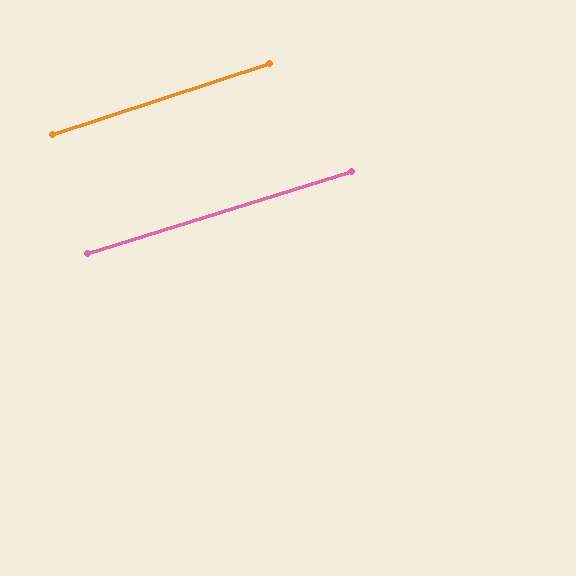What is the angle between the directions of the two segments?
Approximately 1 degree.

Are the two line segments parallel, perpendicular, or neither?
Parallel — their directions differ by only 0.8°.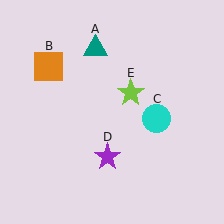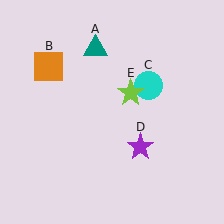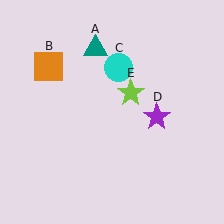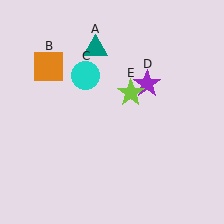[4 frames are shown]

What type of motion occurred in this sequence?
The cyan circle (object C), purple star (object D) rotated counterclockwise around the center of the scene.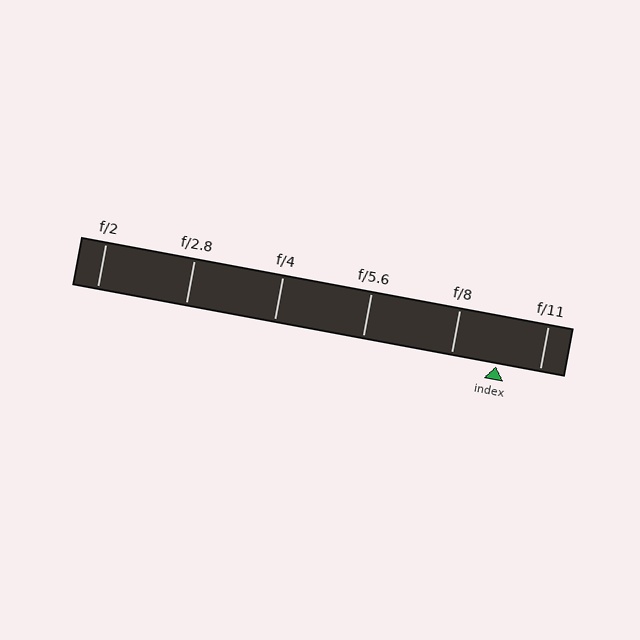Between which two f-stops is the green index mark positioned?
The index mark is between f/8 and f/11.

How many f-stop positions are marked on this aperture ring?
There are 6 f-stop positions marked.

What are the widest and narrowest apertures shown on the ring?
The widest aperture shown is f/2 and the narrowest is f/11.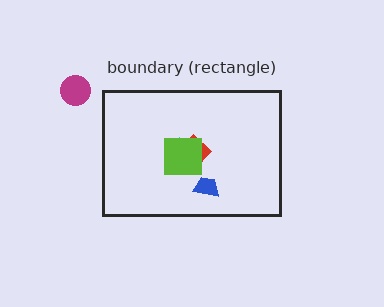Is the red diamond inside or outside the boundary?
Inside.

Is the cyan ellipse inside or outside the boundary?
Inside.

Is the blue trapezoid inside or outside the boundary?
Inside.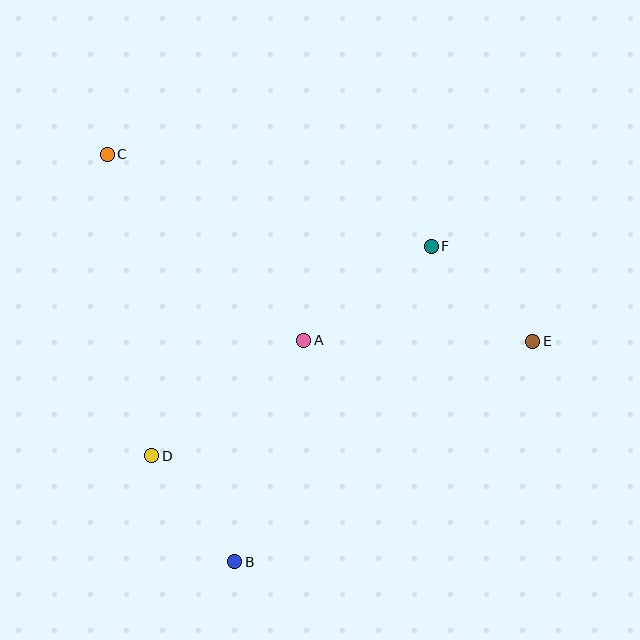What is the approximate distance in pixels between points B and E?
The distance between B and E is approximately 371 pixels.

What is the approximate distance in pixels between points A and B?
The distance between A and B is approximately 232 pixels.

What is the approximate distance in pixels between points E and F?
The distance between E and F is approximately 139 pixels.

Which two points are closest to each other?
Points B and D are closest to each other.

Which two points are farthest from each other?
Points C and E are farthest from each other.